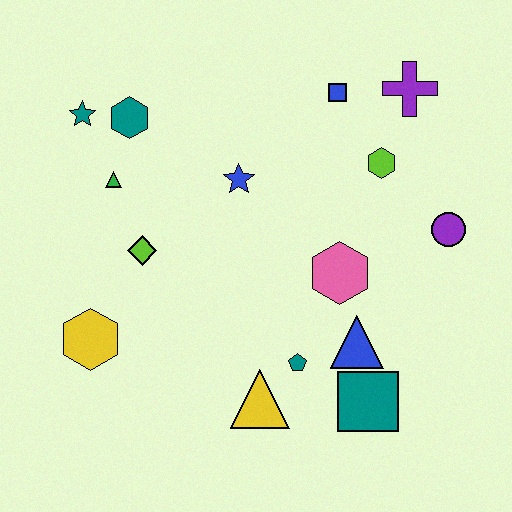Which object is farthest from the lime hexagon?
The yellow hexagon is farthest from the lime hexagon.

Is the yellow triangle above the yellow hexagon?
No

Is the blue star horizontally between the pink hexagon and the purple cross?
No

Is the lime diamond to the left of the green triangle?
No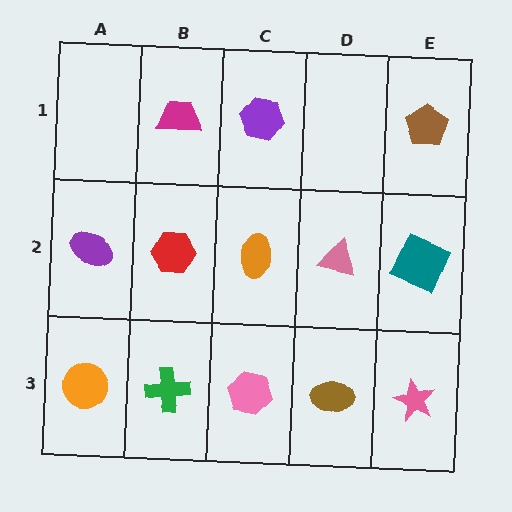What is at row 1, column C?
A purple hexagon.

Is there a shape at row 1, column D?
No, that cell is empty.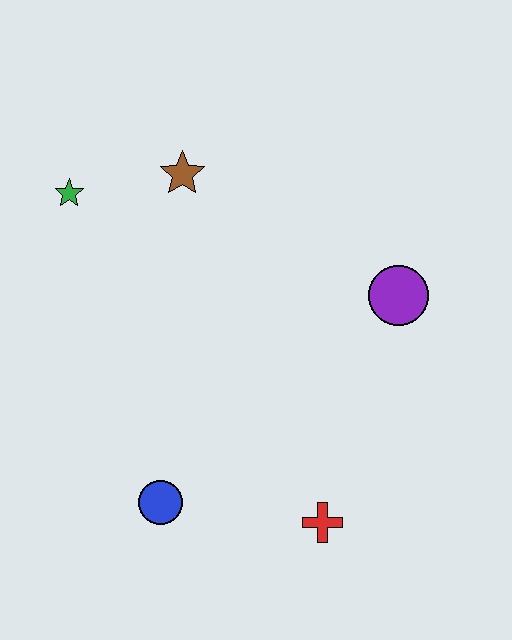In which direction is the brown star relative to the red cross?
The brown star is above the red cross.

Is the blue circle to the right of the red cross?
No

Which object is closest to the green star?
The brown star is closest to the green star.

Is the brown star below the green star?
No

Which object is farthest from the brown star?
The red cross is farthest from the brown star.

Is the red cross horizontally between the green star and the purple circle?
Yes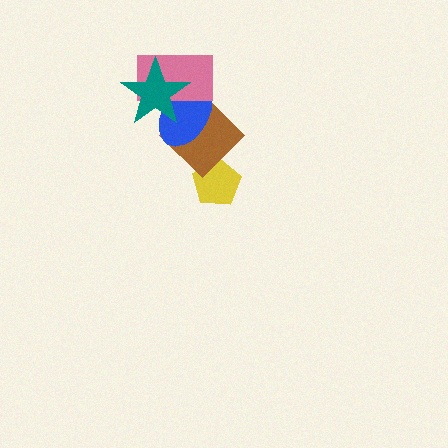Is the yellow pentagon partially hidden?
Yes, it is partially covered by another shape.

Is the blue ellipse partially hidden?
Yes, it is partially covered by another shape.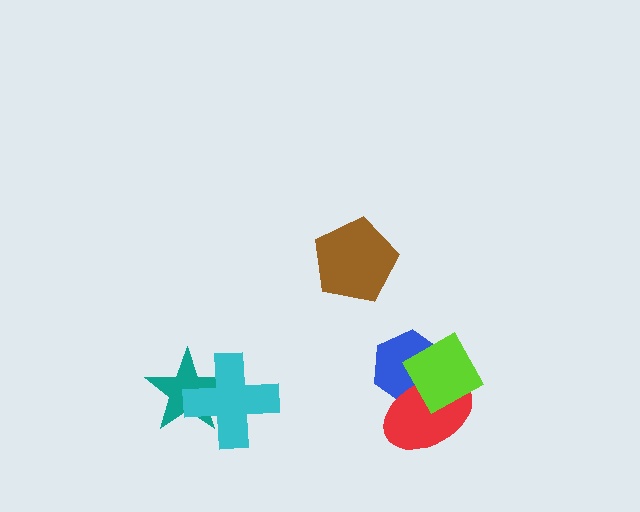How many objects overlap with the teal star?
1 object overlaps with the teal star.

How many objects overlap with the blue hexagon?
2 objects overlap with the blue hexagon.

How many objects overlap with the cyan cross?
1 object overlaps with the cyan cross.